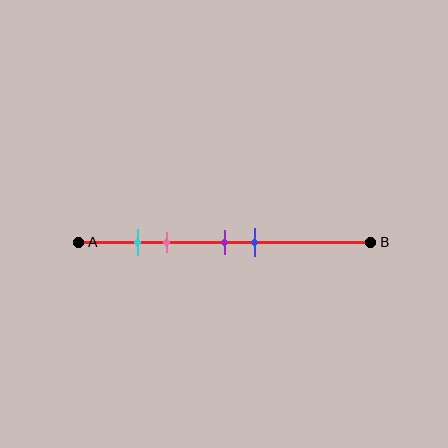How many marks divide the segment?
There are 4 marks dividing the segment.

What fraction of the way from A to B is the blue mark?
The blue mark is approximately 60% (0.6) of the way from A to B.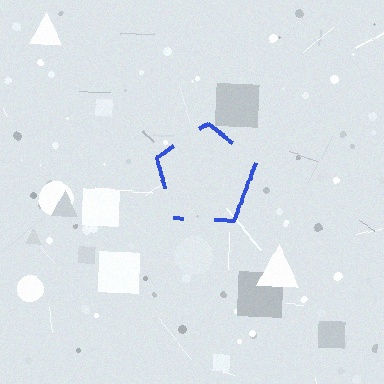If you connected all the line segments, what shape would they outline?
They would outline a pentagon.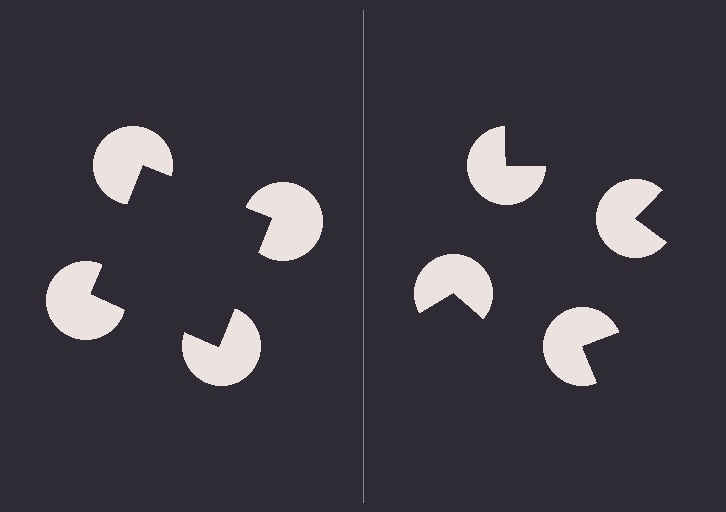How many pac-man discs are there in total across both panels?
8 — 4 on each side.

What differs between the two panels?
The pac-man discs are positioned identically on both sides; only the wedge orientations differ. On the left they align to a square; on the right they are misaligned.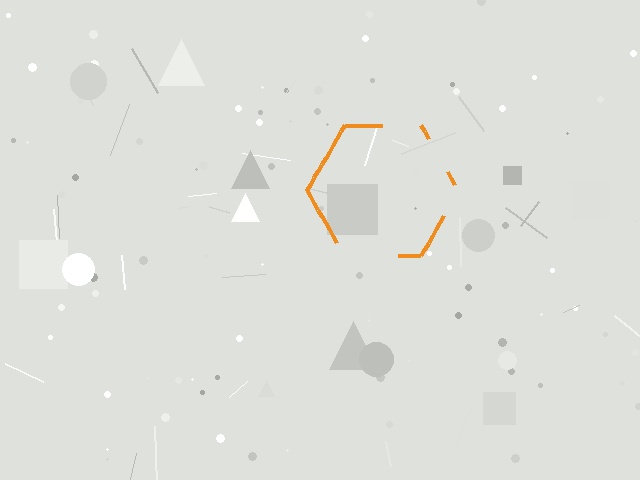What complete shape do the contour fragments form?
The contour fragments form a hexagon.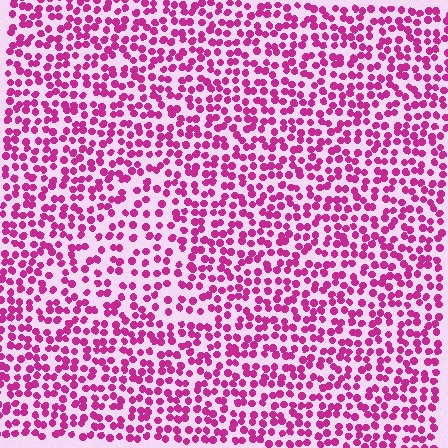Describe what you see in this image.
The image contains small magenta elements arranged at two different densities. A triangle-shaped region is visible where the elements are less densely packed than the surrounding area.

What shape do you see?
I see a triangle.